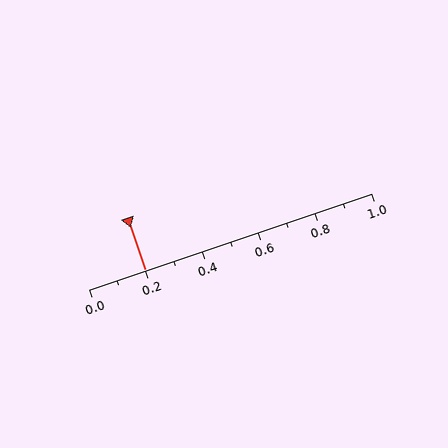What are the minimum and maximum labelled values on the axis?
The axis runs from 0.0 to 1.0.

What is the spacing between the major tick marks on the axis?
The major ticks are spaced 0.2 apart.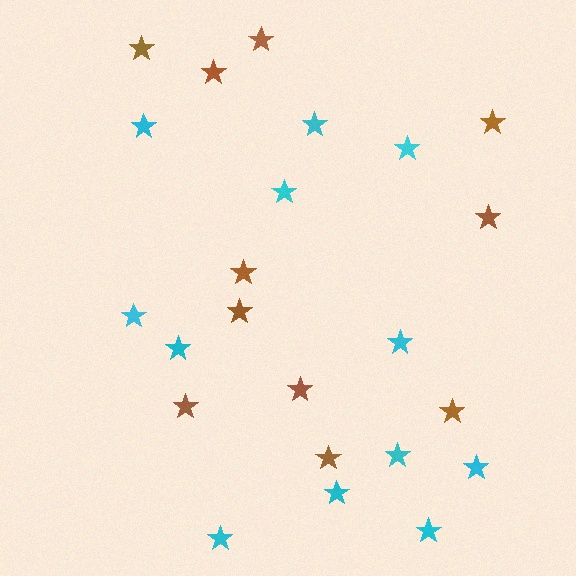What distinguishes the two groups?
There are 2 groups: one group of brown stars (11) and one group of cyan stars (12).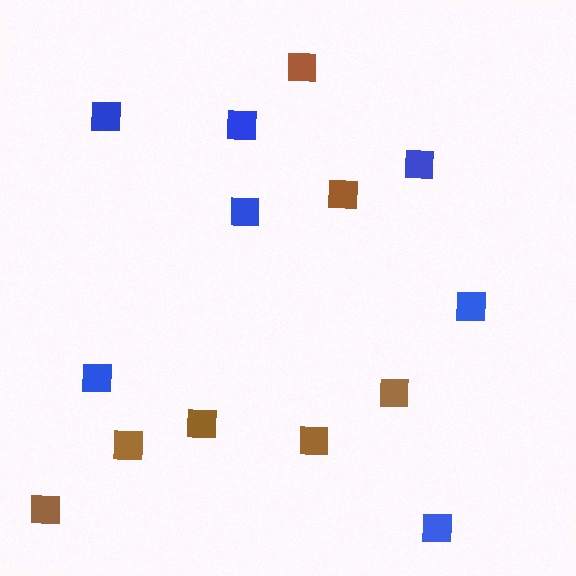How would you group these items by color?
There are 2 groups: one group of brown squares (7) and one group of blue squares (7).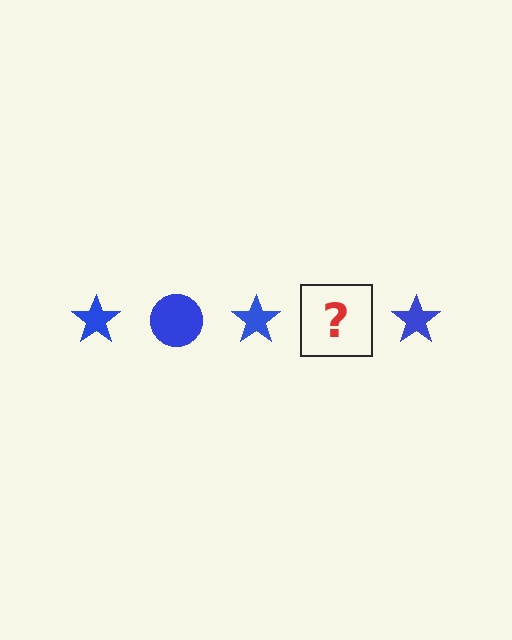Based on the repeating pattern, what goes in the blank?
The blank should be a blue circle.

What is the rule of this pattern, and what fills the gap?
The rule is that the pattern cycles through star, circle shapes in blue. The gap should be filled with a blue circle.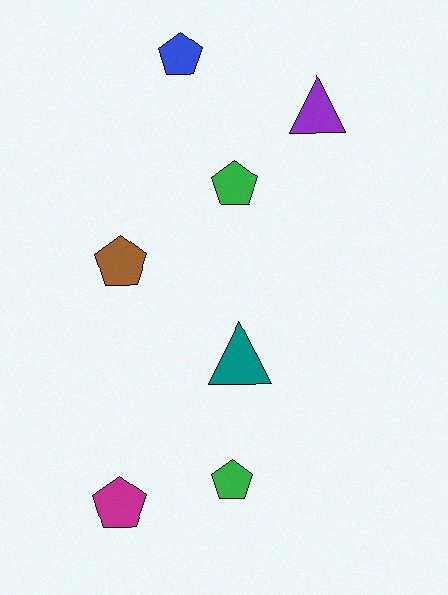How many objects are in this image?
There are 7 objects.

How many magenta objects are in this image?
There is 1 magenta object.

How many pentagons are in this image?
There are 5 pentagons.